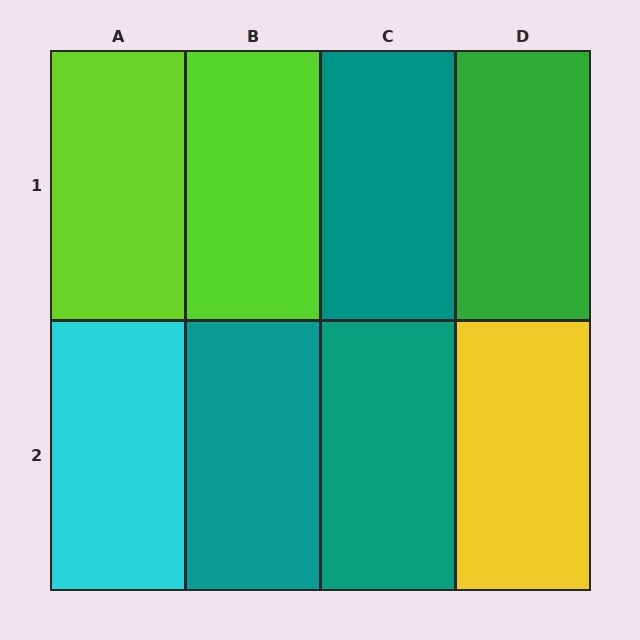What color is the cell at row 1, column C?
Teal.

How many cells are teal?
3 cells are teal.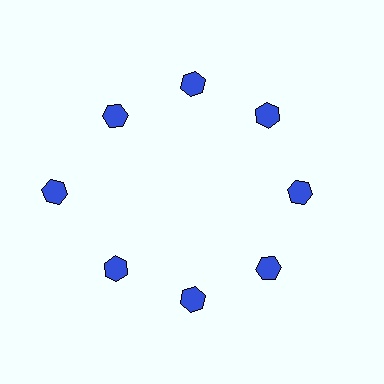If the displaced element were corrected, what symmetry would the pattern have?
It would have 8-fold rotational symmetry — the pattern would map onto itself every 45 degrees.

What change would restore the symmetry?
The symmetry would be restored by moving it inward, back onto the ring so that all 8 hexagons sit at equal angles and equal distance from the center.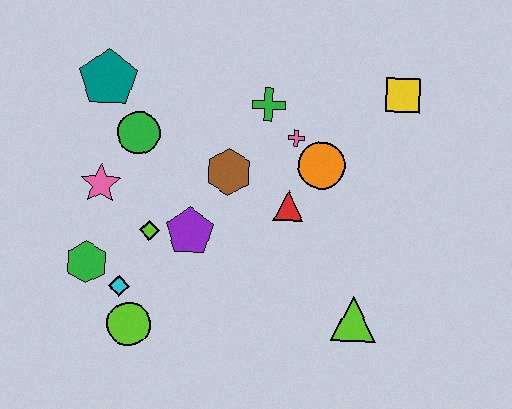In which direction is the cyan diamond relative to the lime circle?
The cyan diamond is above the lime circle.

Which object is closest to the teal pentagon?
The green circle is closest to the teal pentagon.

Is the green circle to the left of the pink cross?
Yes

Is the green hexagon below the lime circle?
No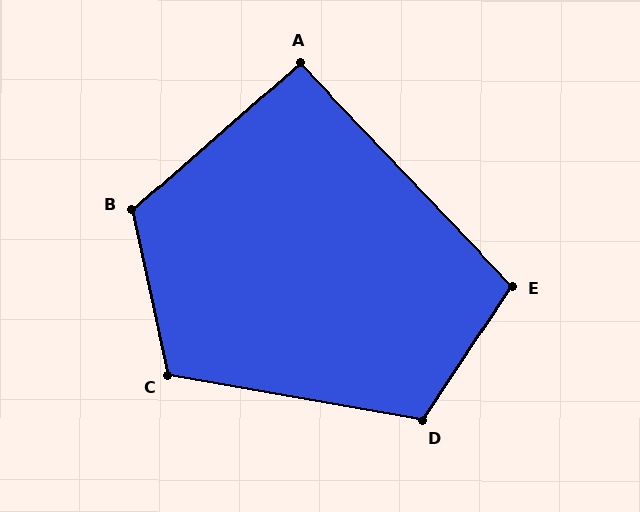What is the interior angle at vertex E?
Approximately 103 degrees (obtuse).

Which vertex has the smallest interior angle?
A, at approximately 92 degrees.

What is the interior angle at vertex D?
Approximately 113 degrees (obtuse).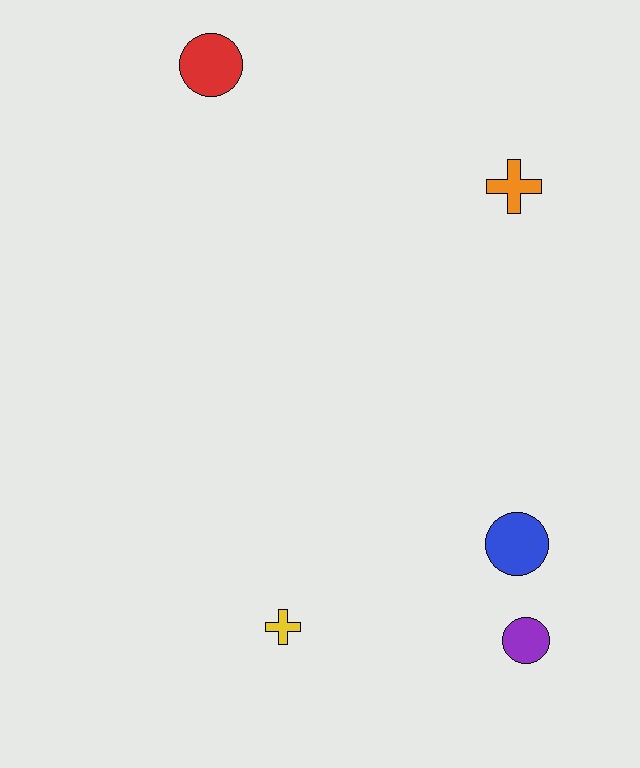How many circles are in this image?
There are 3 circles.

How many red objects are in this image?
There is 1 red object.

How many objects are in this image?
There are 5 objects.